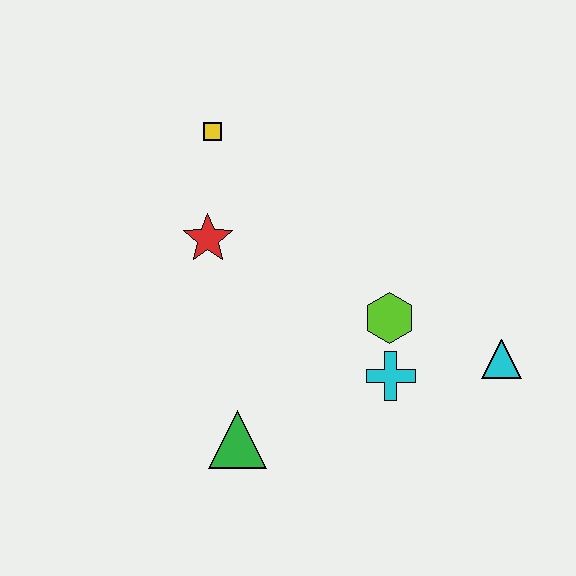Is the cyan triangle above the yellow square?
No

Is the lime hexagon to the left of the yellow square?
No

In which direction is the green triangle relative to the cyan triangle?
The green triangle is to the left of the cyan triangle.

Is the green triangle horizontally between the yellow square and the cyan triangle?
Yes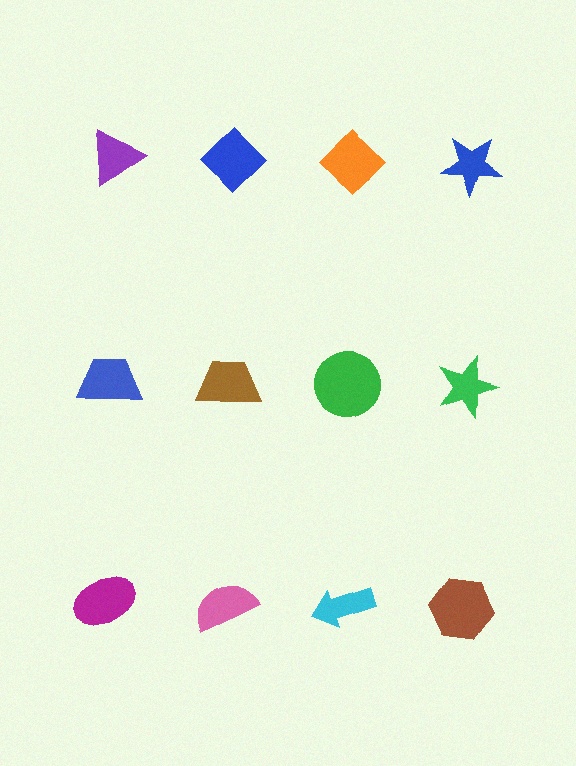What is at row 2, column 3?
A green circle.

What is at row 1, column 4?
A blue star.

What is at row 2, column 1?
A blue trapezoid.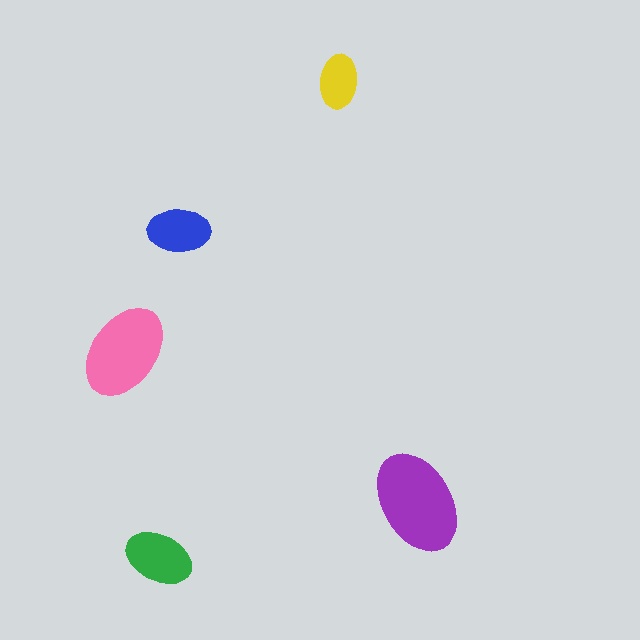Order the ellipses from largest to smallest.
the purple one, the pink one, the green one, the blue one, the yellow one.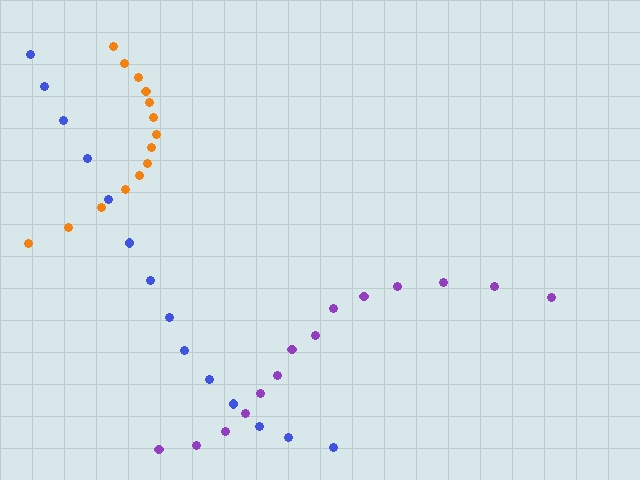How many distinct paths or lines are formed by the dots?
There are 3 distinct paths.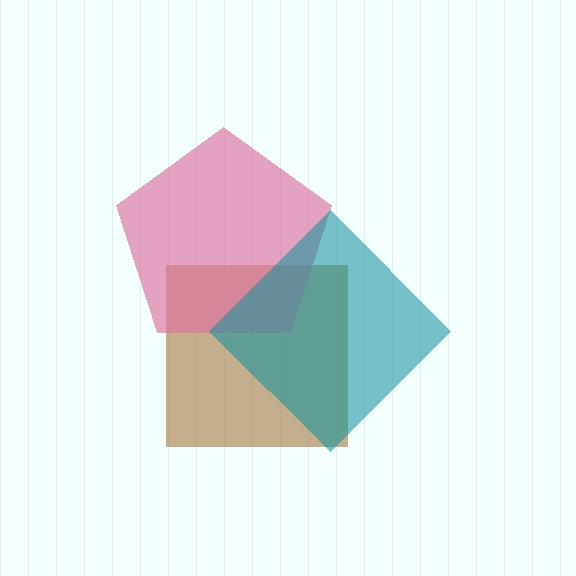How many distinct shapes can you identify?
There are 3 distinct shapes: a brown square, a pink pentagon, a teal diamond.